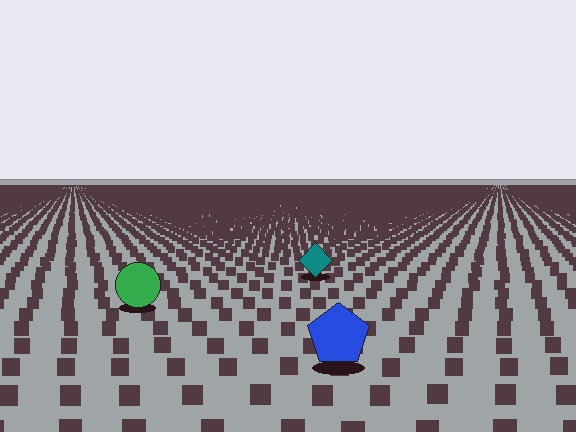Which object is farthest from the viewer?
The teal diamond is farthest from the viewer. It appears smaller and the ground texture around it is denser.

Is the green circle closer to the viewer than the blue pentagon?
No. The blue pentagon is closer — you can tell from the texture gradient: the ground texture is coarser near it.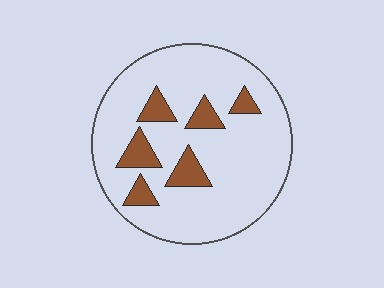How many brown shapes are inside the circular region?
6.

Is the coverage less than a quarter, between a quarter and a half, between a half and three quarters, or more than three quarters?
Less than a quarter.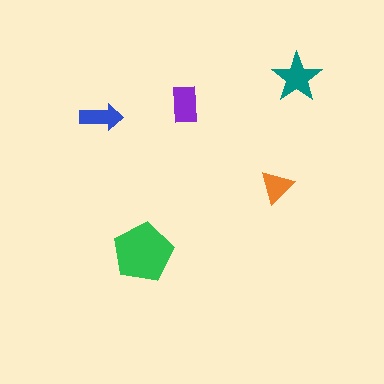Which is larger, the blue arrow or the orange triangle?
The blue arrow.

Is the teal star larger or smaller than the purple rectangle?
Larger.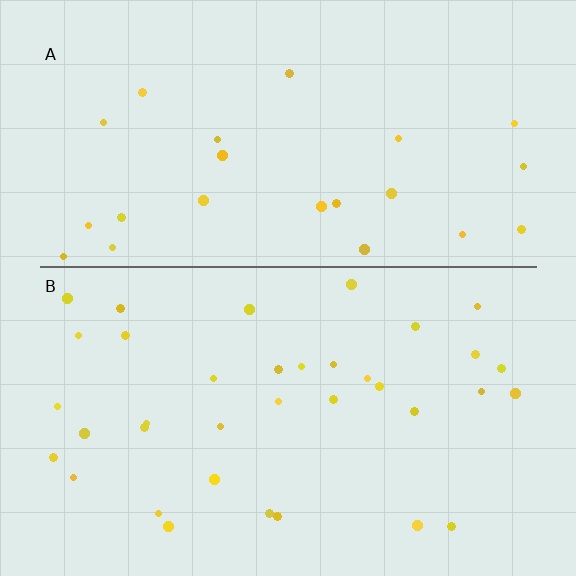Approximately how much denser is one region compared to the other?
Approximately 1.6× — region B over region A.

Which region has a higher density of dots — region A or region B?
B (the bottom).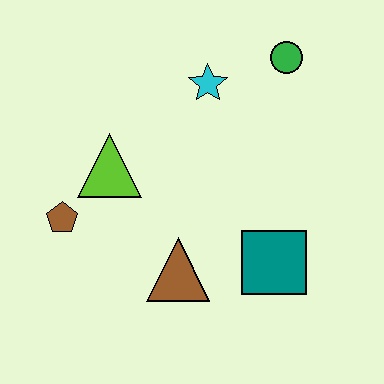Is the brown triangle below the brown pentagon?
Yes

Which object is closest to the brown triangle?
The teal square is closest to the brown triangle.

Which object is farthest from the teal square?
The brown pentagon is farthest from the teal square.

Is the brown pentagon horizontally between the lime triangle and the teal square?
No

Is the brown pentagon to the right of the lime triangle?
No